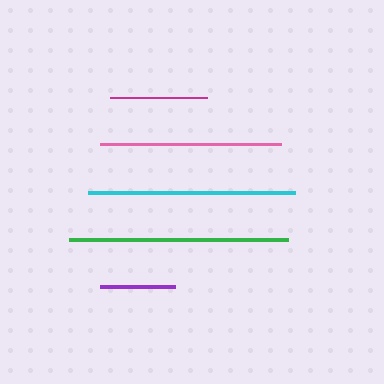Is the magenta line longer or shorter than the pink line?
The pink line is longer than the magenta line.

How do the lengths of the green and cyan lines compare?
The green and cyan lines are approximately the same length.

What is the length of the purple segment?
The purple segment is approximately 75 pixels long.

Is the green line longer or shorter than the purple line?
The green line is longer than the purple line.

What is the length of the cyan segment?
The cyan segment is approximately 207 pixels long.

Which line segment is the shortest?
The purple line is the shortest at approximately 75 pixels.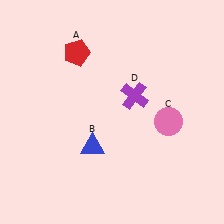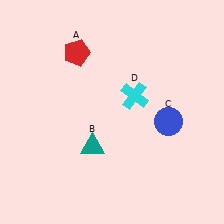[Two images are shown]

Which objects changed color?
B changed from blue to teal. C changed from pink to blue. D changed from purple to cyan.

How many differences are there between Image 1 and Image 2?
There are 3 differences between the two images.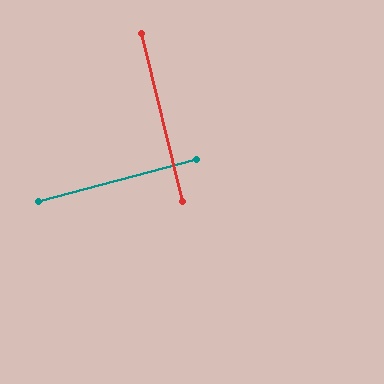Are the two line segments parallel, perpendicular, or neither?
Perpendicular — they meet at approximately 89°.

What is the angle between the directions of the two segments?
Approximately 89 degrees.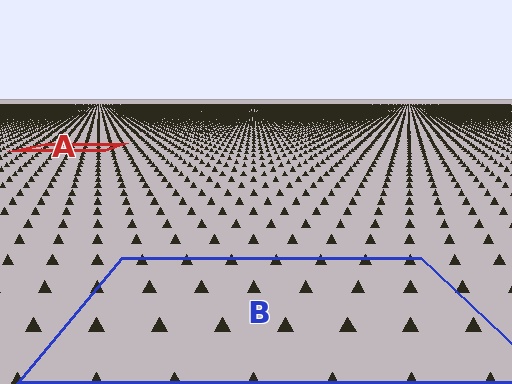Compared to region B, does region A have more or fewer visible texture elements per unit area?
Region A has more texture elements per unit area — they are packed more densely because it is farther away.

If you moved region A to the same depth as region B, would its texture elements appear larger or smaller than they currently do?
They would appear larger. At a closer depth, the same texture elements are projected at a bigger on-screen size.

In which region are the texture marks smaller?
The texture marks are smaller in region A, because it is farther away.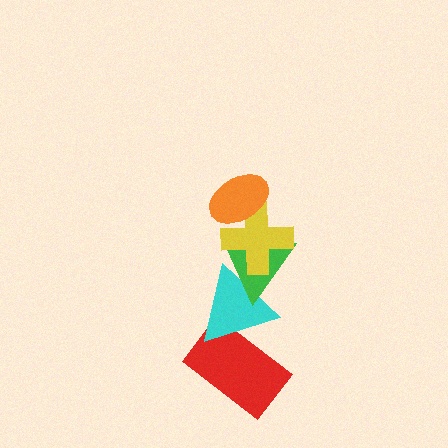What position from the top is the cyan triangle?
The cyan triangle is 4th from the top.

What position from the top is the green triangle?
The green triangle is 3rd from the top.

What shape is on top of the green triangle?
The yellow cross is on top of the green triangle.